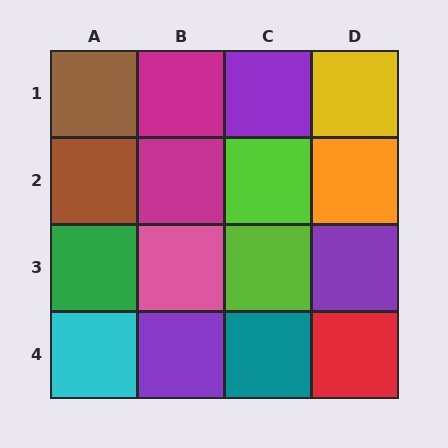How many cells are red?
1 cell is red.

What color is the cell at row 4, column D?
Red.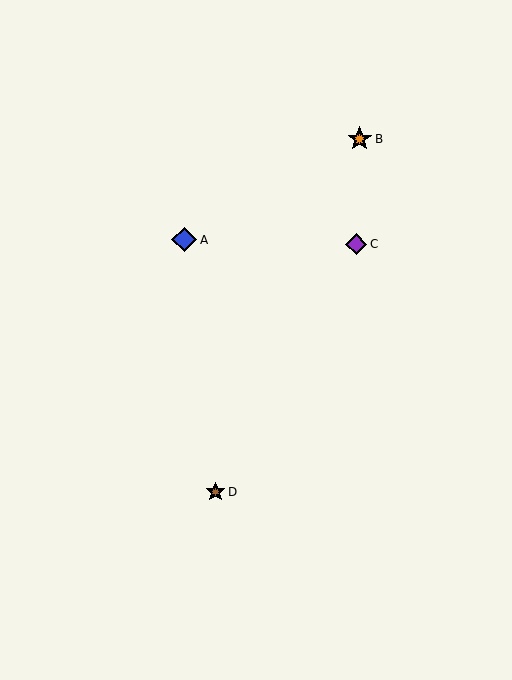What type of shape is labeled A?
Shape A is a blue diamond.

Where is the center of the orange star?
The center of the orange star is at (360, 139).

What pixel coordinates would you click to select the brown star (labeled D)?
Click at (216, 492) to select the brown star D.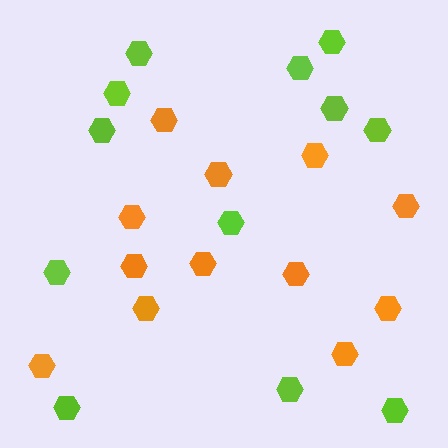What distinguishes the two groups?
There are 2 groups: one group of orange hexagons (12) and one group of lime hexagons (12).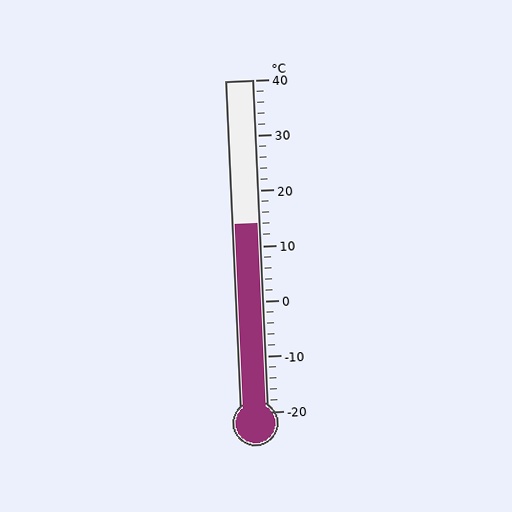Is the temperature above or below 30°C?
The temperature is below 30°C.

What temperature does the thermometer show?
The thermometer shows approximately 14°C.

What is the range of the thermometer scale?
The thermometer scale ranges from -20°C to 40°C.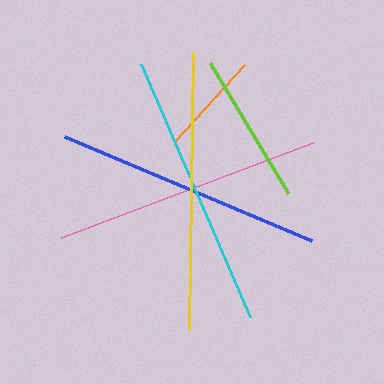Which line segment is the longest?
The yellow line is the longest at approximately 278 pixels.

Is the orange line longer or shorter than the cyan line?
The cyan line is longer than the orange line.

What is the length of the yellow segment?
The yellow segment is approximately 278 pixels long.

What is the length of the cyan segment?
The cyan segment is approximately 275 pixels long.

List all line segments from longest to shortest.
From longest to shortest: yellow, cyan, pink, blue, lime, orange.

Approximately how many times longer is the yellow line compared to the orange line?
The yellow line is approximately 2.7 times the length of the orange line.